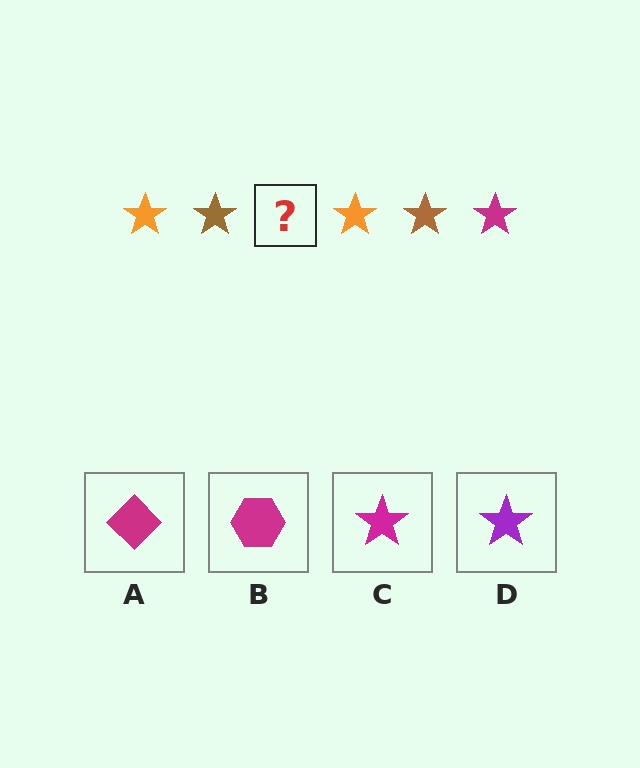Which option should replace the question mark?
Option C.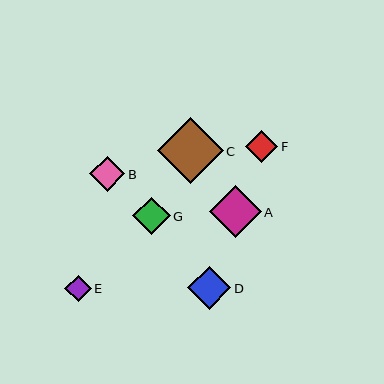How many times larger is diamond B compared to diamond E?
Diamond B is approximately 1.3 times the size of diamond E.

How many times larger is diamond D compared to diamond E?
Diamond D is approximately 1.6 times the size of diamond E.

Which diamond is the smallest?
Diamond E is the smallest with a size of approximately 27 pixels.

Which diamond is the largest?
Diamond C is the largest with a size of approximately 66 pixels.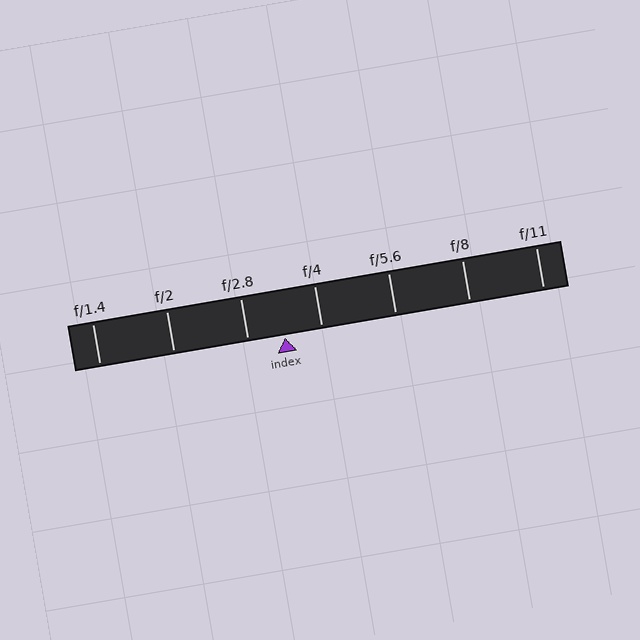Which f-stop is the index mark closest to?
The index mark is closest to f/2.8.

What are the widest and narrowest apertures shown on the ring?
The widest aperture shown is f/1.4 and the narrowest is f/11.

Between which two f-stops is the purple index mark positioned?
The index mark is between f/2.8 and f/4.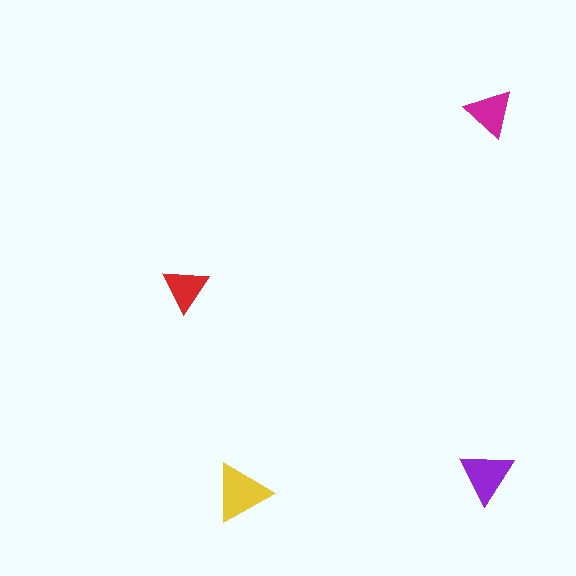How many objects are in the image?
There are 4 objects in the image.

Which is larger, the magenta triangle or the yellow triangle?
The yellow one.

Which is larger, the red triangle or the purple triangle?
The purple one.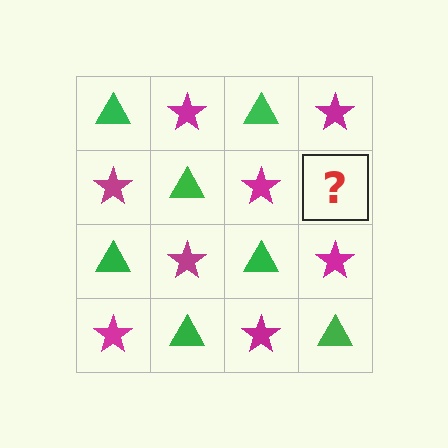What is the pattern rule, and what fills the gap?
The rule is that it alternates green triangle and magenta star in a checkerboard pattern. The gap should be filled with a green triangle.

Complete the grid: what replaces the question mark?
The question mark should be replaced with a green triangle.